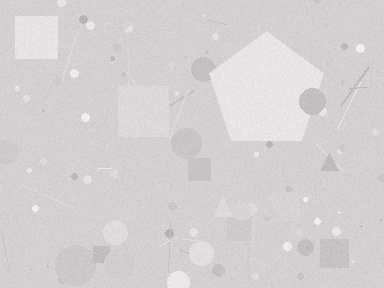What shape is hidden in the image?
A pentagon is hidden in the image.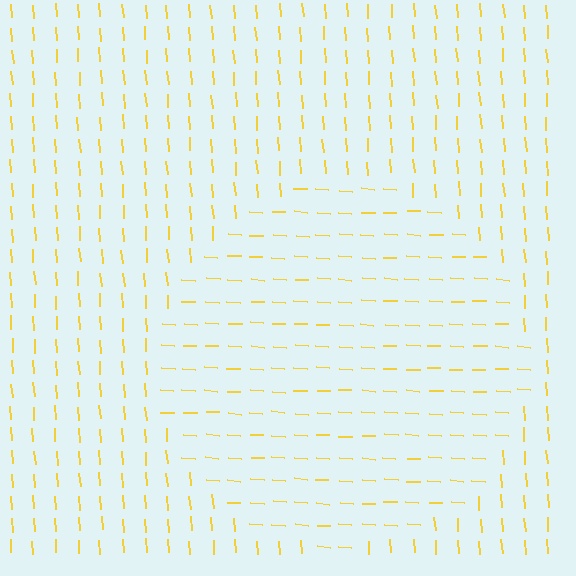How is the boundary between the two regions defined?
The boundary is defined purely by a change in line orientation (approximately 82 degrees difference). All lines are the same color and thickness.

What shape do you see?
I see a circle.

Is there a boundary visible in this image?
Yes, there is a texture boundary formed by a change in line orientation.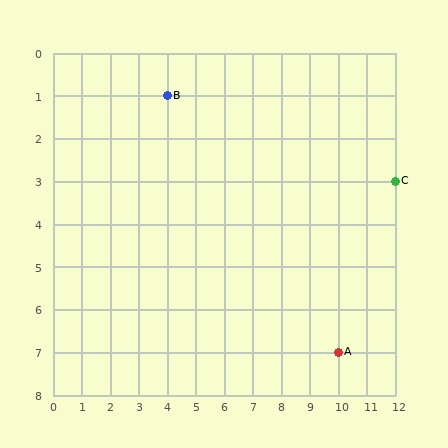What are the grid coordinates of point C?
Point C is at grid coordinates (12, 3).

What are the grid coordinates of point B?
Point B is at grid coordinates (4, 1).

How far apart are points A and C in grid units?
Points A and C are 2 columns and 4 rows apart (about 4.5 grid units diagonally).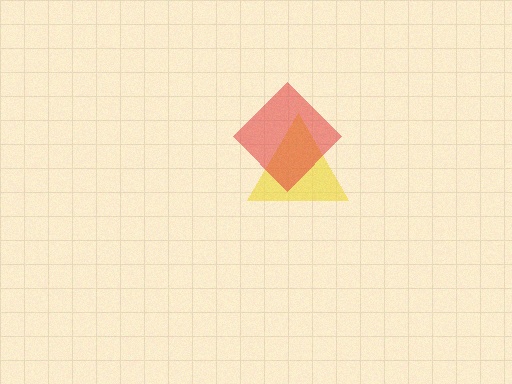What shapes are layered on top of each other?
The layered shapes are: a yellow triangle, a red diamond.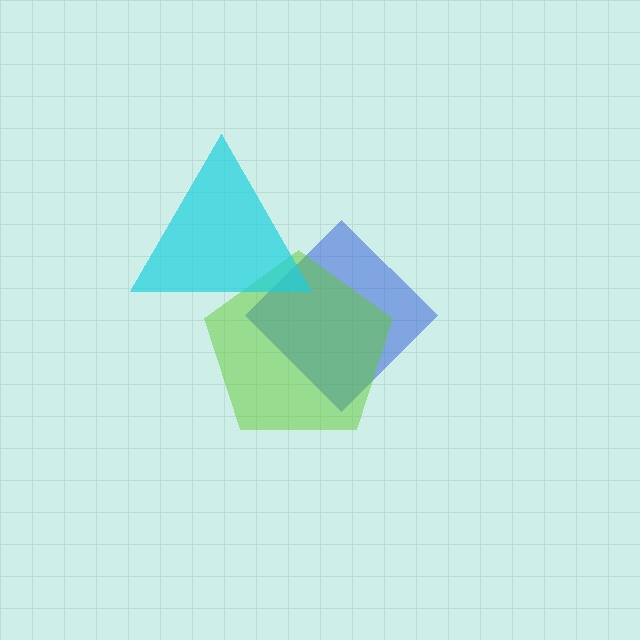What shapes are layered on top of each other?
The layered shapes are: a blue diamond, a lime pentagon, a cyan triangle.